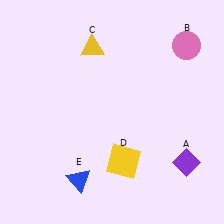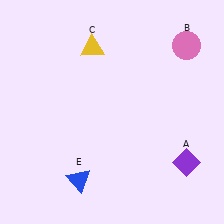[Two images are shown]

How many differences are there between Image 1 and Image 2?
There is 1 difference between the two images.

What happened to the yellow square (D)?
The yellow square (D) was removed in Image 2. It was in the bottom-right area of Image 1.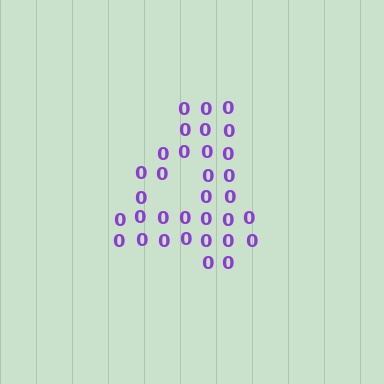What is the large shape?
The large shape is the digit 4.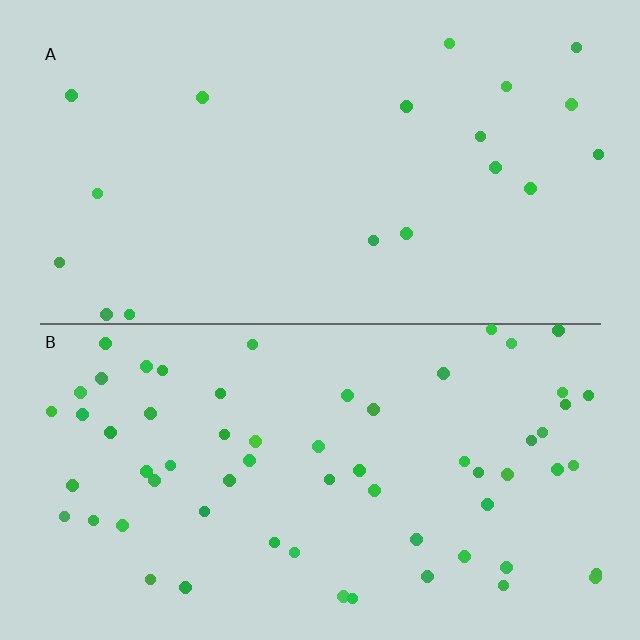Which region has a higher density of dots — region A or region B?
B (the bottom).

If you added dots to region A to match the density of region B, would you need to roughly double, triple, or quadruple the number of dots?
Approximately triple.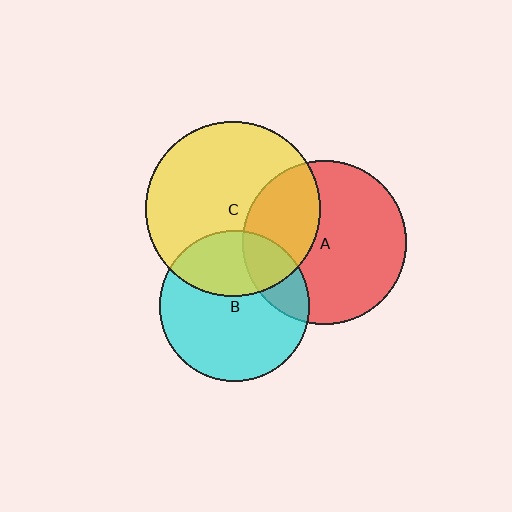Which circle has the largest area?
Circle C (yellow).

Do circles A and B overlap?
Yes.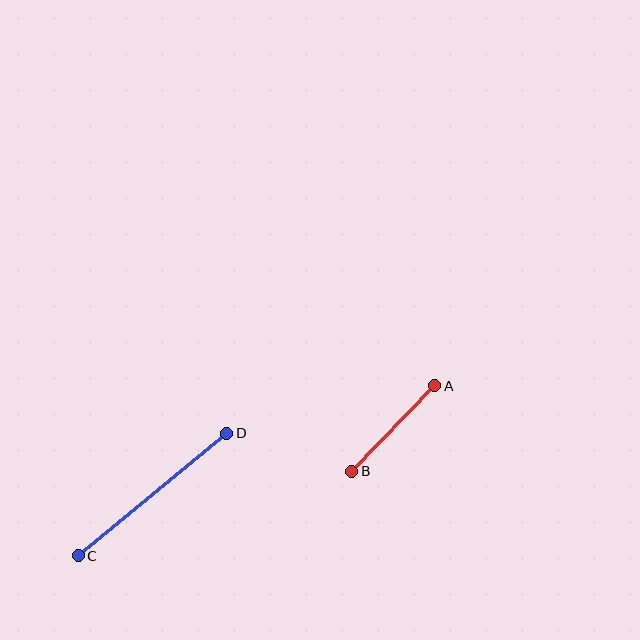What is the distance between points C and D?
The distance is approximately 192 pixels.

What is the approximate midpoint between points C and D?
The midpoint is at approximately (153, 495) pixels.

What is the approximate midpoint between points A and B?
The midpoint is at approximately (393, 428) pixels.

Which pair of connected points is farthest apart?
Points C and D are farthest apart.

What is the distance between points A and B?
The distance is approximately 119 pixels.